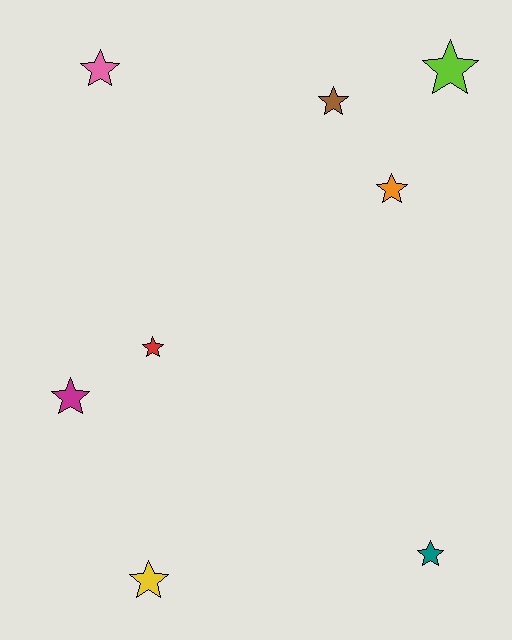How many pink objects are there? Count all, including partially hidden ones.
There is 1 pink object.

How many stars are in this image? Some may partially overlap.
There are 8 stars.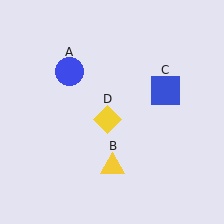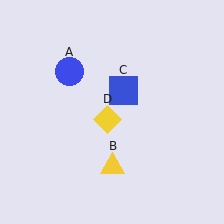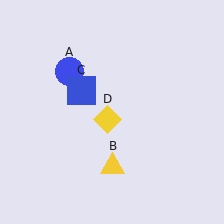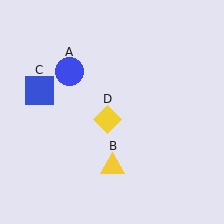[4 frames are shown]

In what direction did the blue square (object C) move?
The blue square (object C) moved left.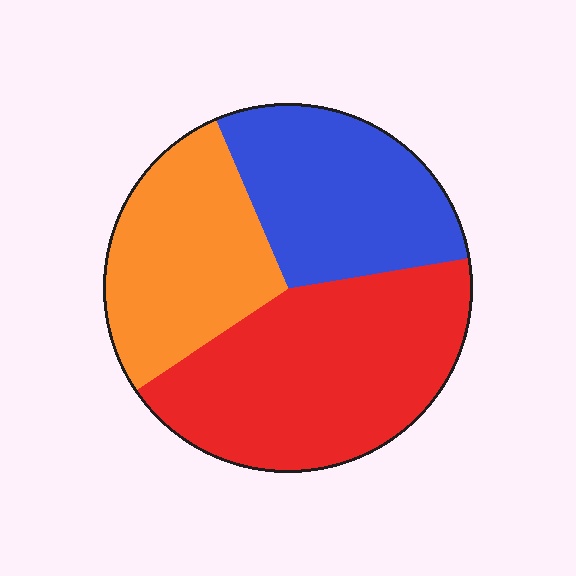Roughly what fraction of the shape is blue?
Blue covers roughly 30% of the shape.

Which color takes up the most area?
Red, at roughly 45%.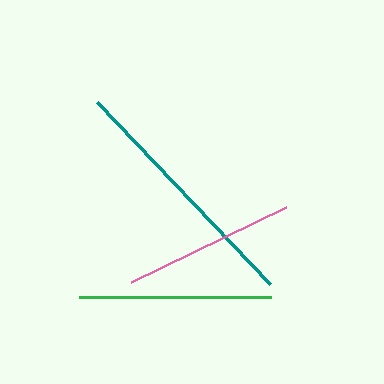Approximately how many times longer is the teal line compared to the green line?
The teal line is approximately 1.3 times the length of the green line.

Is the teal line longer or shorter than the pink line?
The teal line is longer than the pink line.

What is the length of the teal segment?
The teal segment is approximately 251 pixels long.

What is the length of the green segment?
The green segment is approximately 192 pixels long.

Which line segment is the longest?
The teal line is the longest at approximately 251 pixels.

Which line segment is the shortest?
The pink line is the shortest at approximately 172 pixels.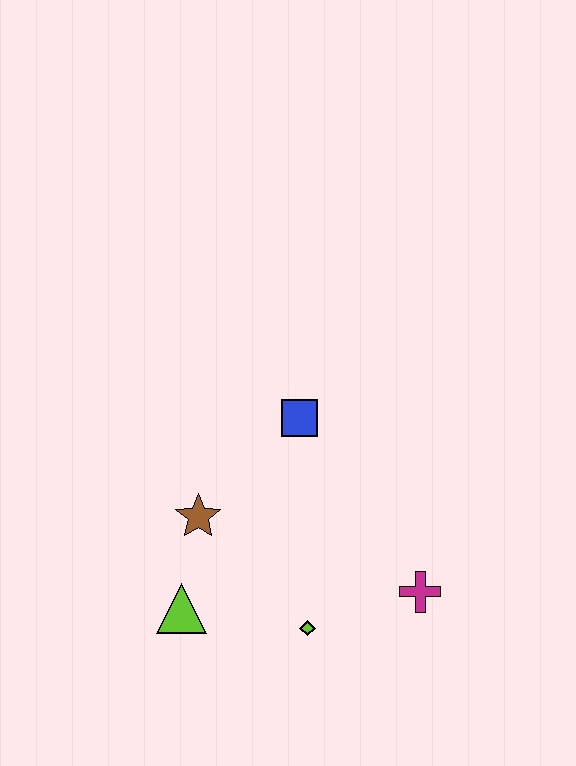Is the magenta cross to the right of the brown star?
Yes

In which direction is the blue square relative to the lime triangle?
The blue square is above the lime triangle.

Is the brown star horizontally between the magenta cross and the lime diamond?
No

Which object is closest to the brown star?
The lime triangle is closest to the brown star.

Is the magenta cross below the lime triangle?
No